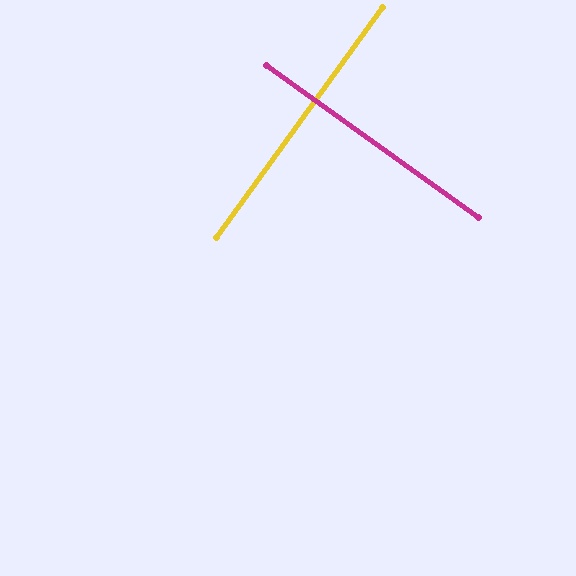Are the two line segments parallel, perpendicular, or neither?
Perpendicular — they meet at approximately 90°.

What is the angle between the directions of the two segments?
Approximately 90 degrees.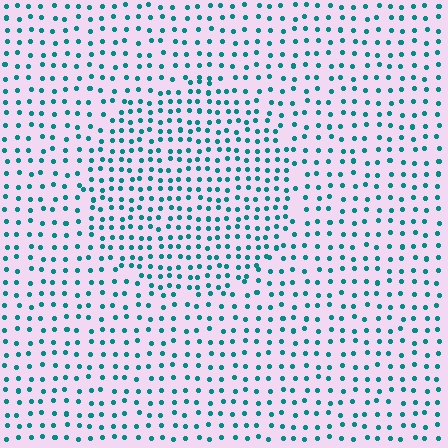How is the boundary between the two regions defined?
The boundary is defined by a change in element density (approximately 1.5x ratio). All elements are the same color, size, and shape.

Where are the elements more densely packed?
The elements are more densely packed inside the circle boundary.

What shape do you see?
I see a circle.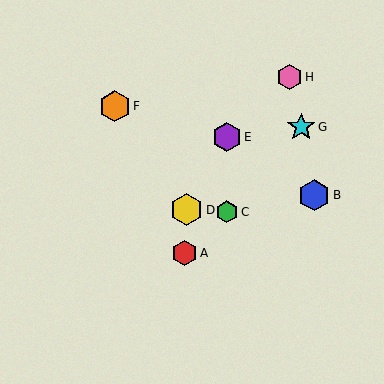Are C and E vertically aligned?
Yes, both are at x≈227.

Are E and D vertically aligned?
No, E is at x≈227 and D is at x≈187.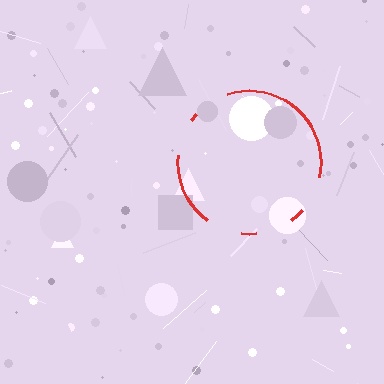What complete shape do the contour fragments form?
The contour fragments form a circle.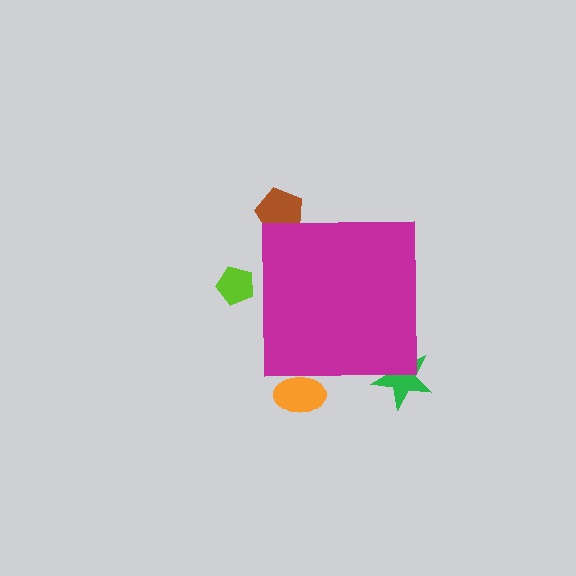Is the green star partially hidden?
Yes, the green star is partially hidden behind the magenta square.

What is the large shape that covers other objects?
A magenta square.